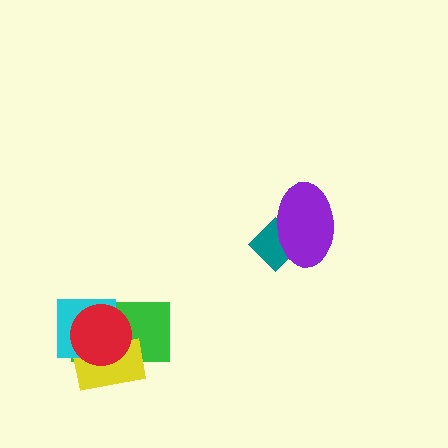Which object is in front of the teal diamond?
The purple ellipse is in front of the teal diamond.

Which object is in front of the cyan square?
The red circle is in front of the cyan square.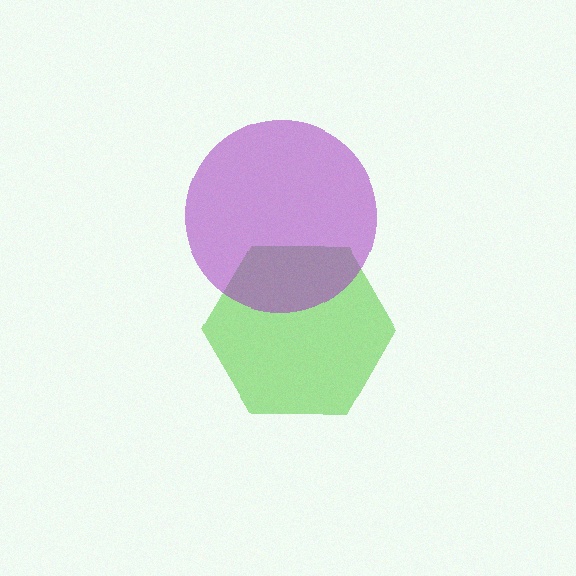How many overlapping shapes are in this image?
There are 2 overlapping shapes in the image.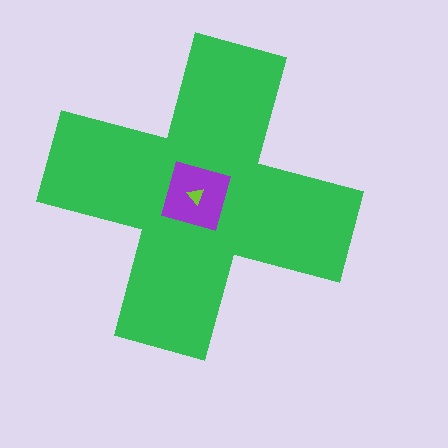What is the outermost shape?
The green cross.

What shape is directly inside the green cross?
The purple diamond.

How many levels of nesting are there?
3.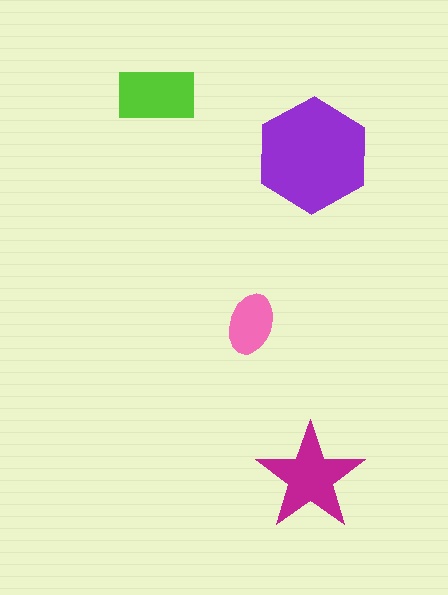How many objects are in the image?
There are 4 objects in the image.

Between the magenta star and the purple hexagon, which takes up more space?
The purple hexagon.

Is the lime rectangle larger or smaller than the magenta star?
Smaller.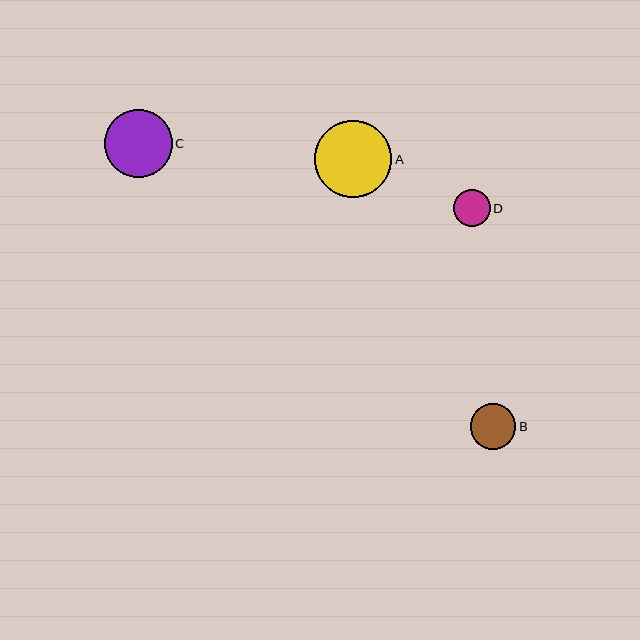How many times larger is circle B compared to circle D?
Circle B is approximately 1.2 times the size of circle D.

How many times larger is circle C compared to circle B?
Circle C is approximately 1.5 times the size of circle B.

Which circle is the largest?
Circle A is the largest with a size of approximately 77 pixels.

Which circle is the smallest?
Circle D is the smallest with a size of approximately 37 pixels.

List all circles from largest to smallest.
From largest to smallest: A, C, B, D.